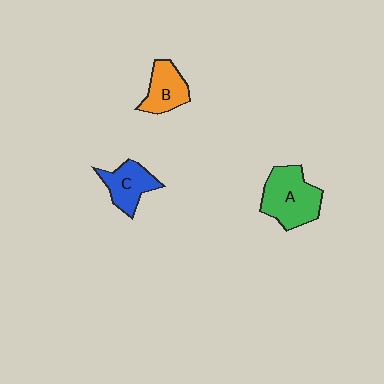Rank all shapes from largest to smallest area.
From largest to smallest: A (green), C (blue), B (orange).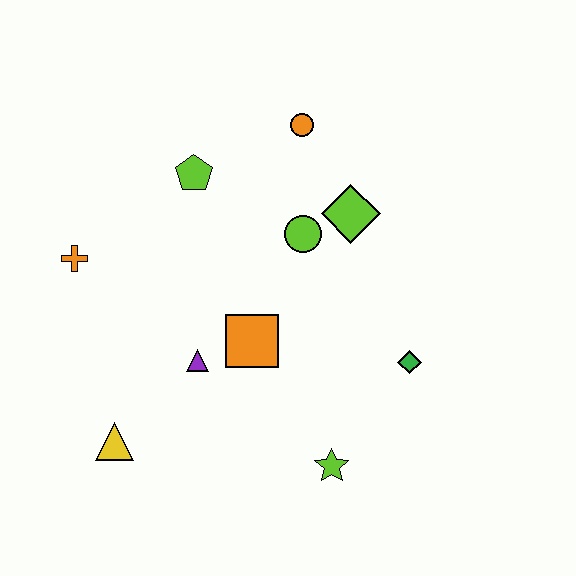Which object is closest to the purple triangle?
The orange square is closest to the purple triangle.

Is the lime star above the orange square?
No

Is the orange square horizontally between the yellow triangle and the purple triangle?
No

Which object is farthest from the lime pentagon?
The lime star is farthest from the lime pentagon.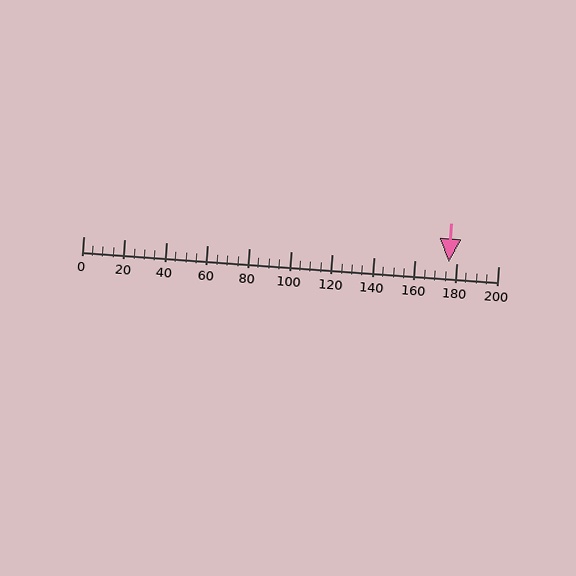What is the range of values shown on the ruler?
The ruler shows values from 0 to 200.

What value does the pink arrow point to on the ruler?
The pink arrow points to approximately 176.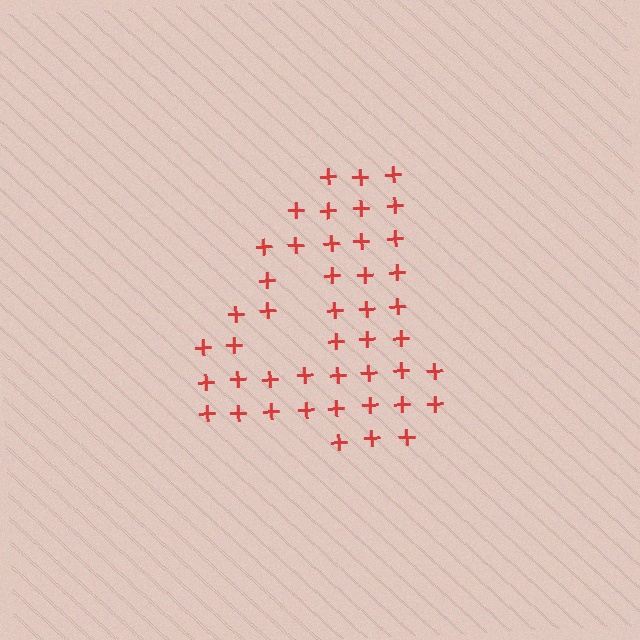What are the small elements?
The small elements are plus signs.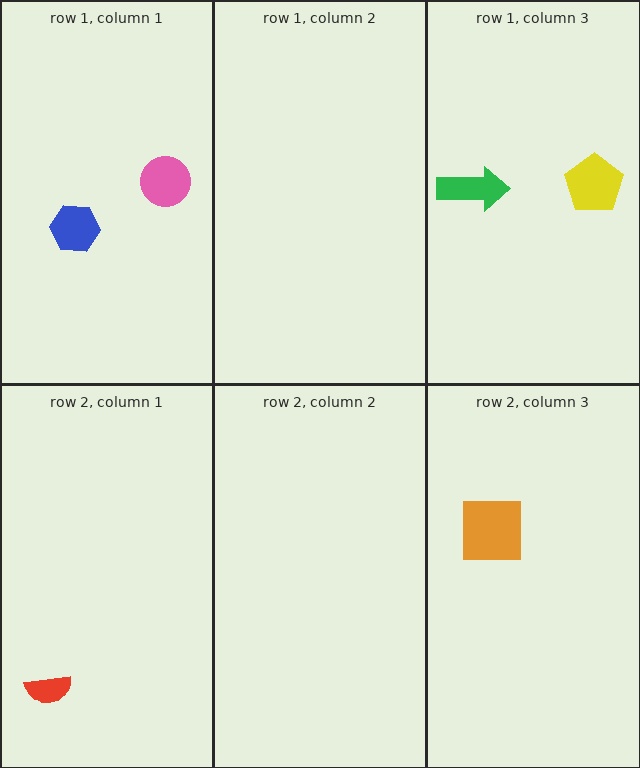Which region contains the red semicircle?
The row 2, column 1 region.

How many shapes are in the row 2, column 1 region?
1.